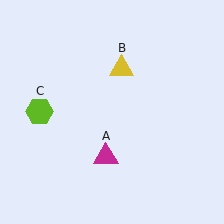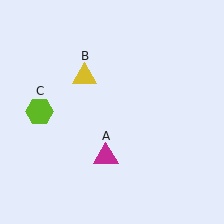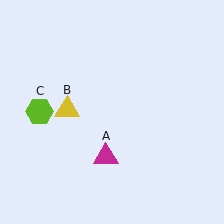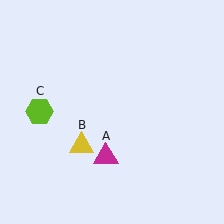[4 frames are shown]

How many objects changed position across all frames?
1 object changed position: yellow triangle (object B).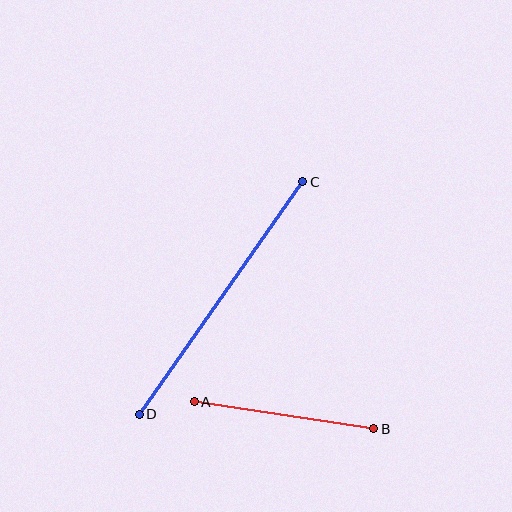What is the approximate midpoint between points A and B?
The midpoint is at approximately (284, 415) pixels.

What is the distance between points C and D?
The distance is approximately 284 pixels.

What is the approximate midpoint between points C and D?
The midpoint is at approximately (221, 298) pixels.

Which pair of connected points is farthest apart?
Points C and D are farthest apart.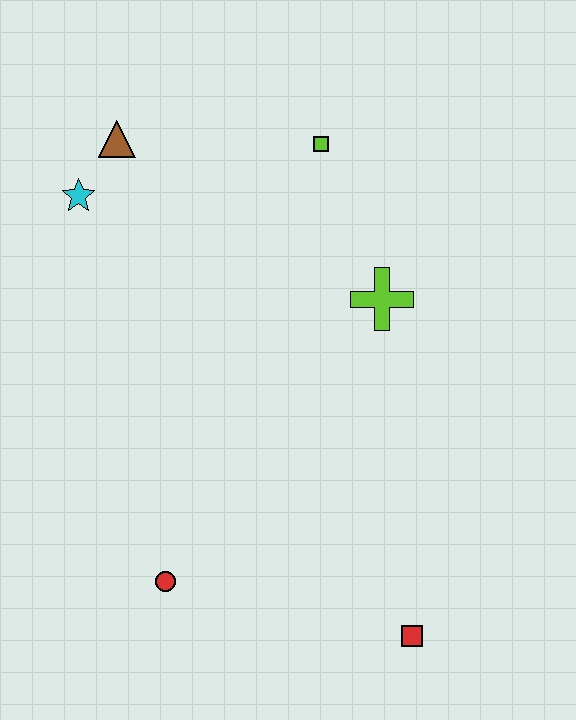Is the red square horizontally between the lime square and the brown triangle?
No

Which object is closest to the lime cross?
The lime square is closest to the lime cross.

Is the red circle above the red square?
Yes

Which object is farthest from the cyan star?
The red square is farthest from the cyan star.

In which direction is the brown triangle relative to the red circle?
The brown triangle is above the red circle.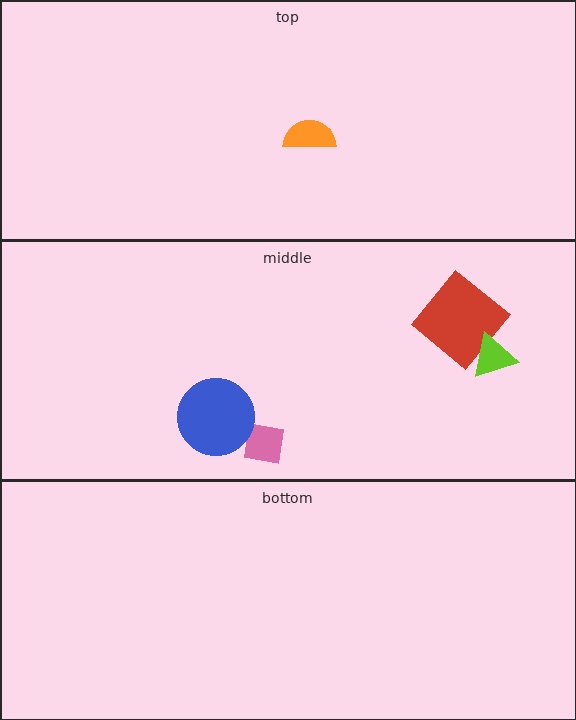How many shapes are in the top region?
1.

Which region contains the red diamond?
The middle region.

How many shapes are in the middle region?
4.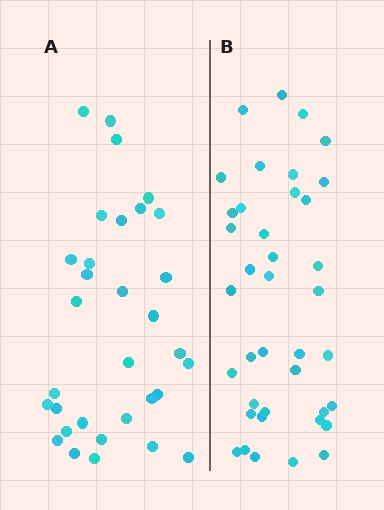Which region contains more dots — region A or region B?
Region B (the right region) has more dots.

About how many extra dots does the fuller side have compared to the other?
Region B has roughly 8 or so more dots than region A.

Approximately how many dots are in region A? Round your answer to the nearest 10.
About 30 dots. (The exact count is 32, which rounds to 30.)